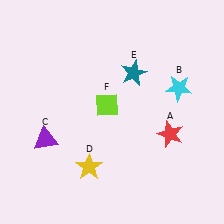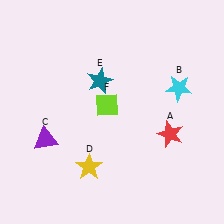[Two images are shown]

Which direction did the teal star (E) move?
The teal star (E) moved left.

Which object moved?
The teal star (E) moved left.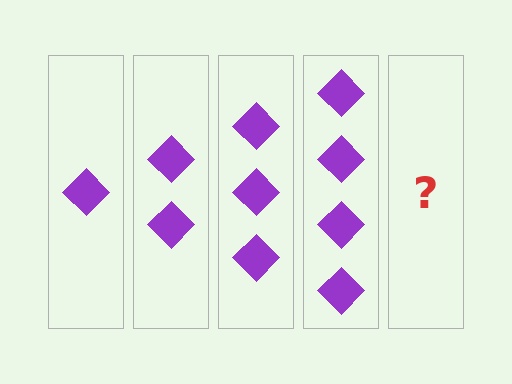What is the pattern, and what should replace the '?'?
The pattern is that each step adds one more diamond. The '?' should be 5 diamonds.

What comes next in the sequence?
The next element should be 5 diamonds.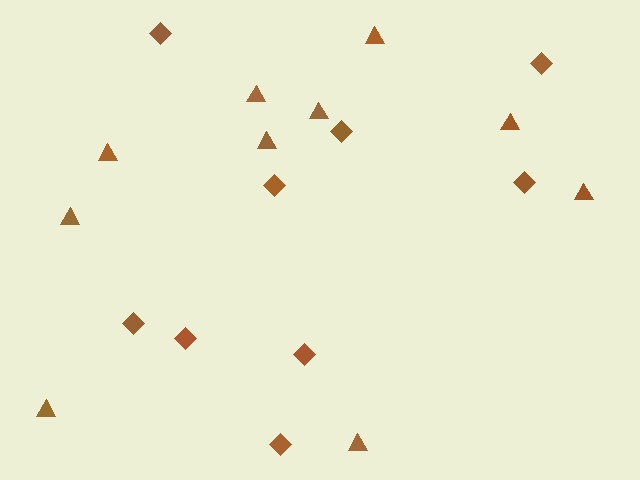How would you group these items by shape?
There are 2 groups: one group of diamonds (9) and one group of triangles (10).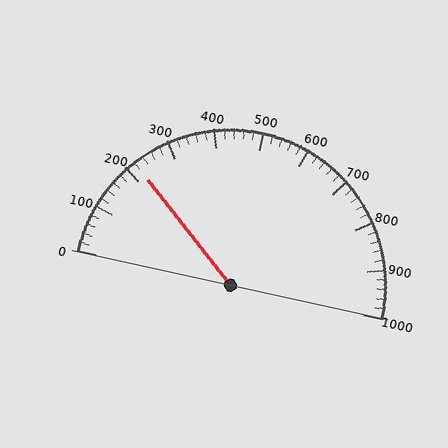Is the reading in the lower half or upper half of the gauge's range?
The reading is in the lower half of the range (0 to 1000).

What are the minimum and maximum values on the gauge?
The gauge ranges from 0 to 1000.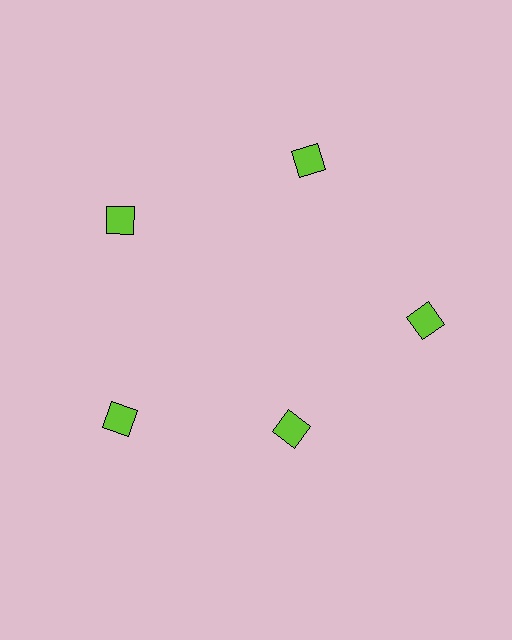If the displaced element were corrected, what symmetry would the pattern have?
It would have 5-fold rotational symmetry — the pattern would map onto itself every 72 degrees.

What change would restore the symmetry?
The symmetry would be restored by moving it outward, back onto the ring so that all 5 diamonds sit at equal angles and equal distance from the center.